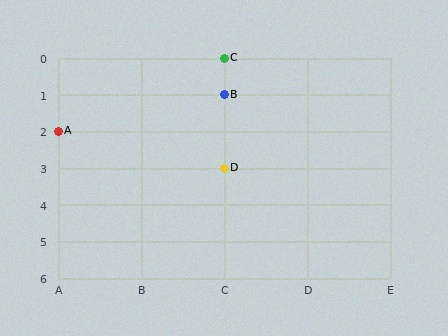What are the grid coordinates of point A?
Point A is at grid coordinates (A, 2).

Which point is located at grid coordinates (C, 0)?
Point C is at (C, 0).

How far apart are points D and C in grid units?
Points D and C are 3 rows apart.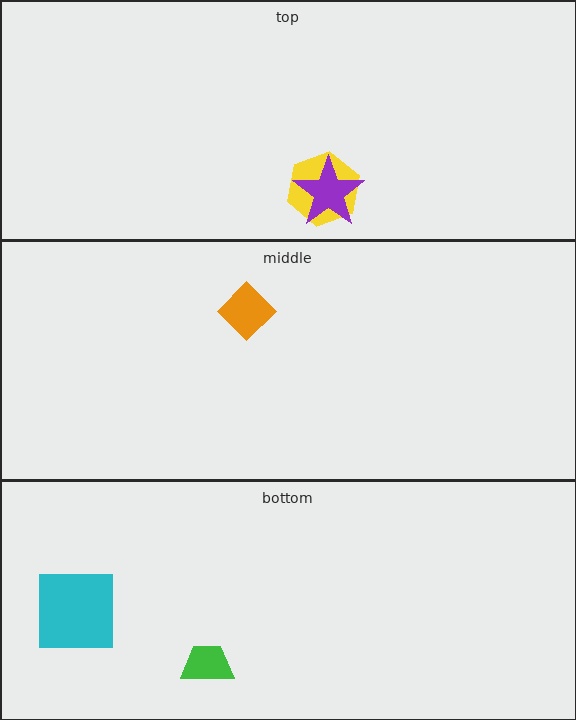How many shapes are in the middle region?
1.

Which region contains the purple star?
The top region.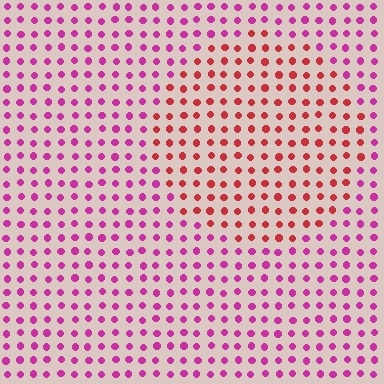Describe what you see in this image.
The image is filled with small magenta elements in a uniform arrangement. A circle-shaped region is visible where the elements are tinted to a slightly different hue, forming a subtle color boundary.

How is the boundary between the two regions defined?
The boundary is defined purely by a slight shift in hue (about 41 degrees). Spacing, size, and orientation are identical on both sides.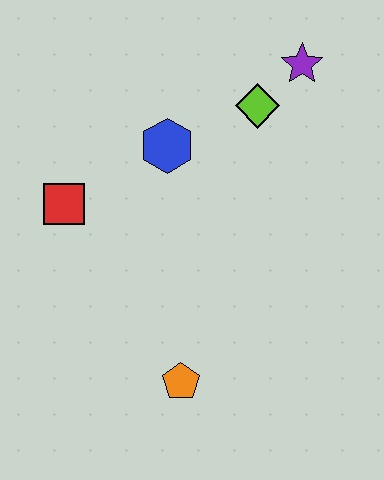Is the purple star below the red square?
No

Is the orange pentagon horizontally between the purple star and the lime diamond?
No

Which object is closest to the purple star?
The lime diamond is closest to the purple star.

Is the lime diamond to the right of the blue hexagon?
Yes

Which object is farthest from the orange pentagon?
The purple star is farthest from the orange pentagon.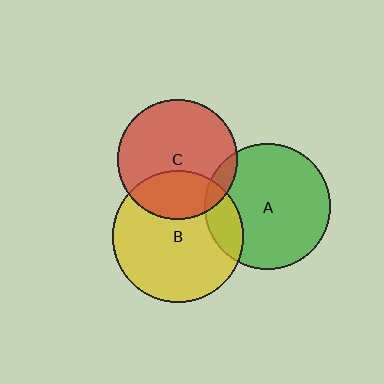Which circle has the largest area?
Circle B (yellow).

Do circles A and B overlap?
Yes.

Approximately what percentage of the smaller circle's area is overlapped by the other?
Approximately 15%.